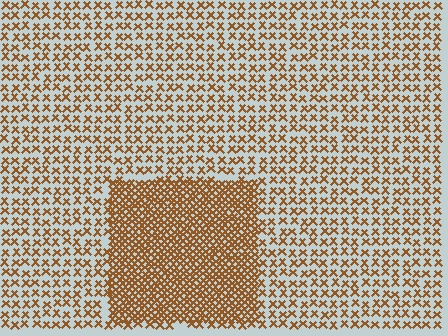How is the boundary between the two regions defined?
The boundary is defined by a change in element density (approximately 2.6x ratio). All elements are the same color, size, and shape.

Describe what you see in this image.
The image contains small brown elements arranged at two different densities. A rectangle-shaped region is visible where the elements are more densely packed than the surrounding area.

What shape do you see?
I see a rectangle.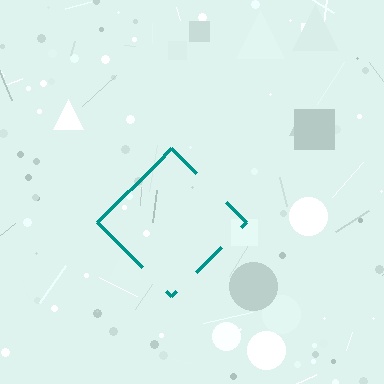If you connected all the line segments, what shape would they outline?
They would outline a diamond.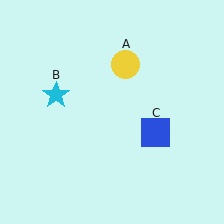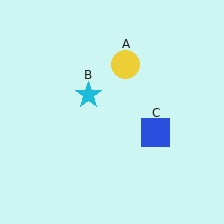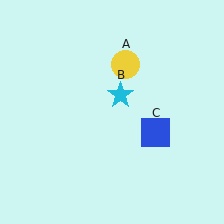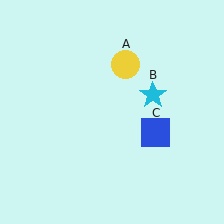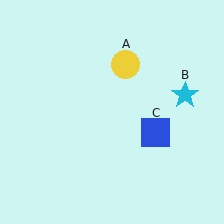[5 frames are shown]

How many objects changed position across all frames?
1 object changed position: cyan star (object B).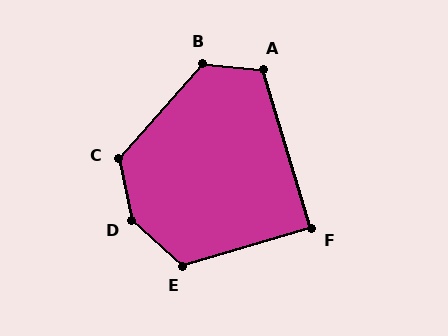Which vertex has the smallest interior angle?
F, at approximately 90 degrees.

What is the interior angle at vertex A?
Approximately 112 degrees (obtuse).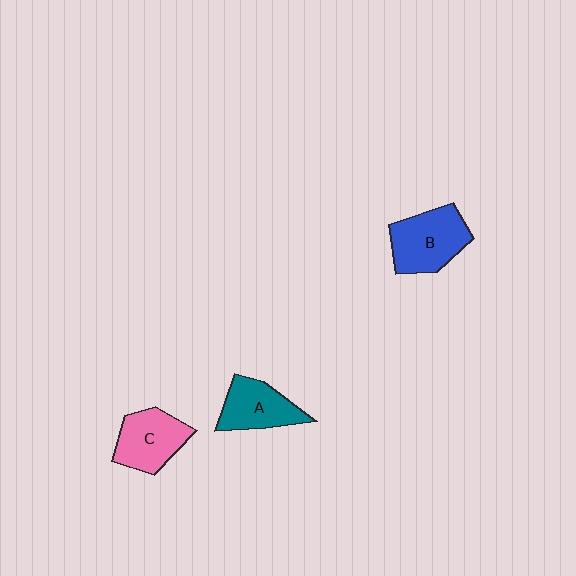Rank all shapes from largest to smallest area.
From largest to smallest: B (blue), C (pink), A (teal).